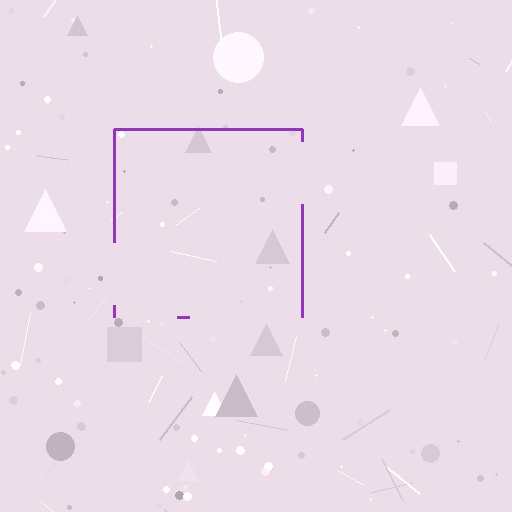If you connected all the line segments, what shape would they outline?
They would outline a square.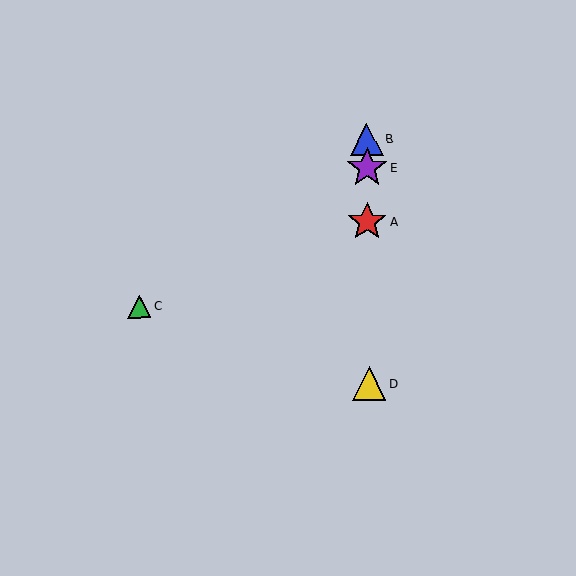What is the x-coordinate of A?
Object A is at x≈367.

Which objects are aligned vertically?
Objects A, B, D, E are aligned vertically.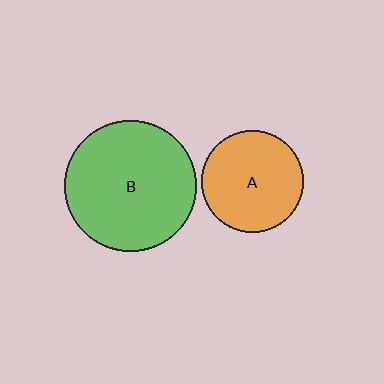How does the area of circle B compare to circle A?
Approximately 1.6 times.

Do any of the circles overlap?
No, none of the circles overlap.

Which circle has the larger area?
Circle B (green).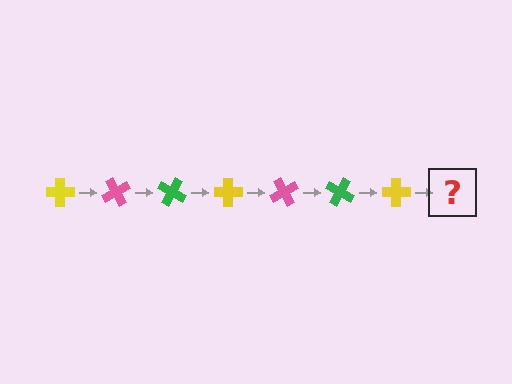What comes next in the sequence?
The next element should be a pink cross, rotated 420 degrees from the start.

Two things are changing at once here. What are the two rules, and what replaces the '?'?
The two rules are that it rotates 60 degrees each step and the color cycles through yellow, pink, and green. The '?' should be a pink cross, rotated 420 degrees from the start.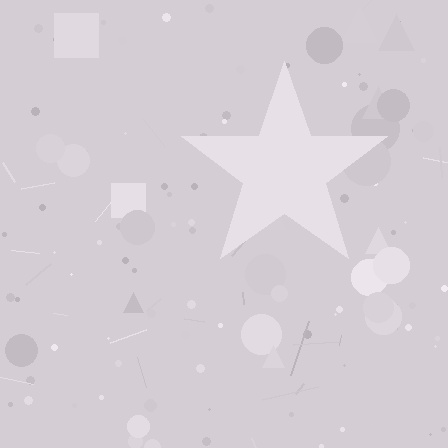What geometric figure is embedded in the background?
A star is embedded in the background.